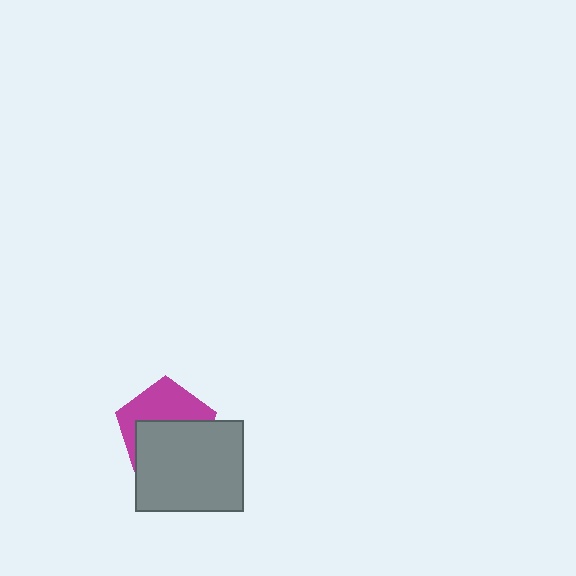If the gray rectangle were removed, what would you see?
You would see the complete magenta pentagon.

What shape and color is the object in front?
The object in front is a gray rectangle.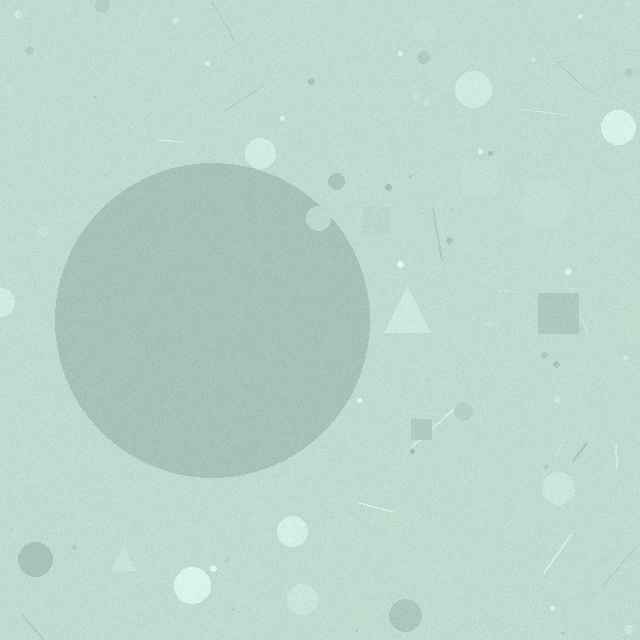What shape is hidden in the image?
A circle is hidden in the image.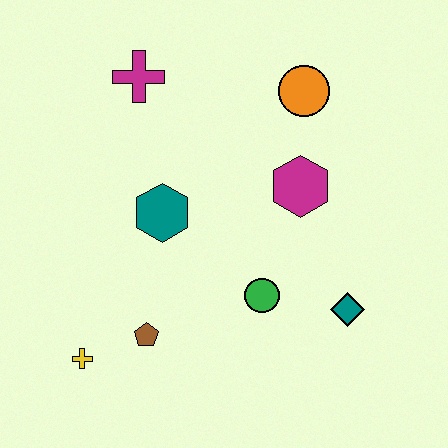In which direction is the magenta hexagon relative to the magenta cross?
The magenta hexagon is to the right of the magenta cross.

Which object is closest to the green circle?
The teal diamond is closest to the green circle.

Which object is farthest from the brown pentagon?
The orange circle is farthest from the brown pentagon.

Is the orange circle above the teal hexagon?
Yes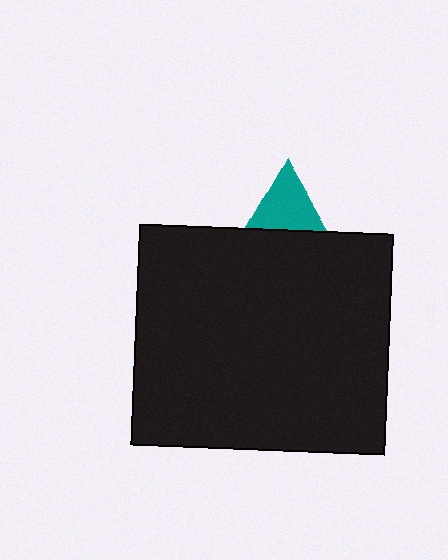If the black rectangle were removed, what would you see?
You would see the complete teal triangle.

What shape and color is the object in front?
The object in front is a black rectangle.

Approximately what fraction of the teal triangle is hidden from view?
Roughly 62% of the teal triangle is hidden behind the black rectangle.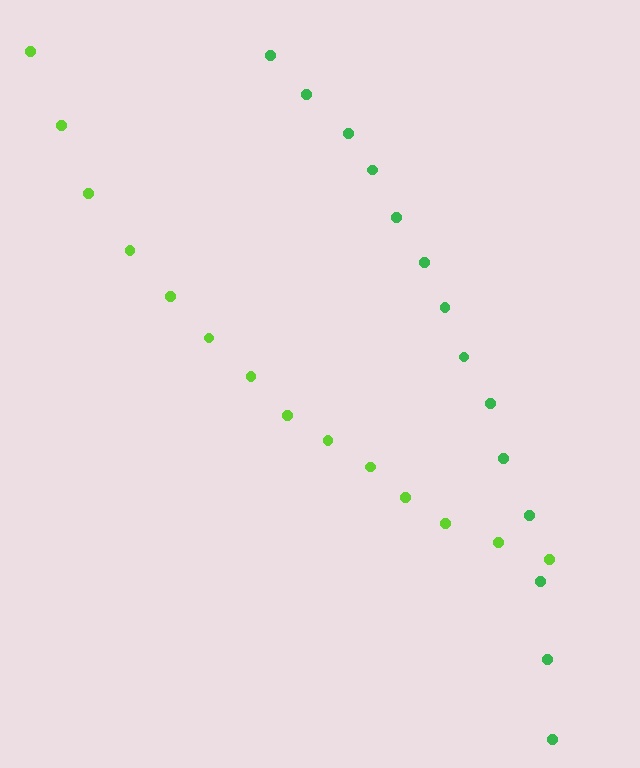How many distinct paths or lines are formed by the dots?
There are 2 distinct paths.